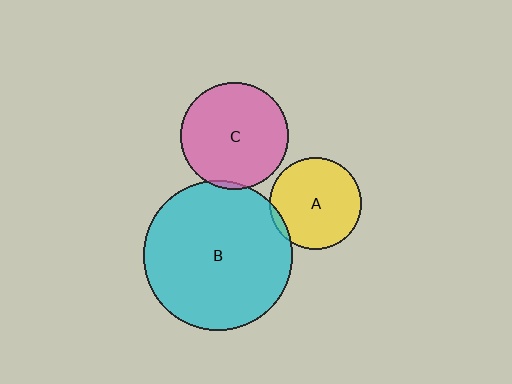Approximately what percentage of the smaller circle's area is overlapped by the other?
Approximately 5%.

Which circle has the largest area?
Circle B (cyan).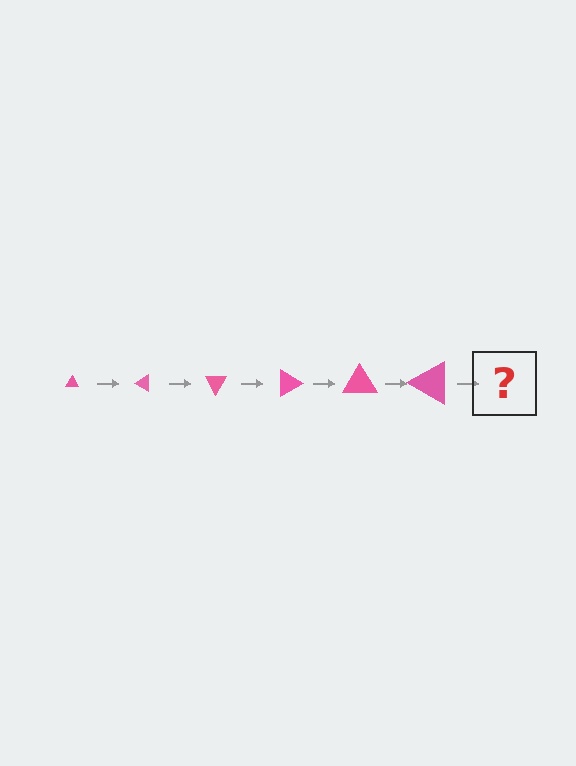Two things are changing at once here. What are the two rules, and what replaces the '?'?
The two rules are that the triangle grows larger each step and it rotates 30 degrees each step. The '?' should be a triangle, larger than the previous one and rotated 180 degrees from the start.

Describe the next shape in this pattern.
It should be a triangle, larger than the previous one and rotated 180 degrees from the start.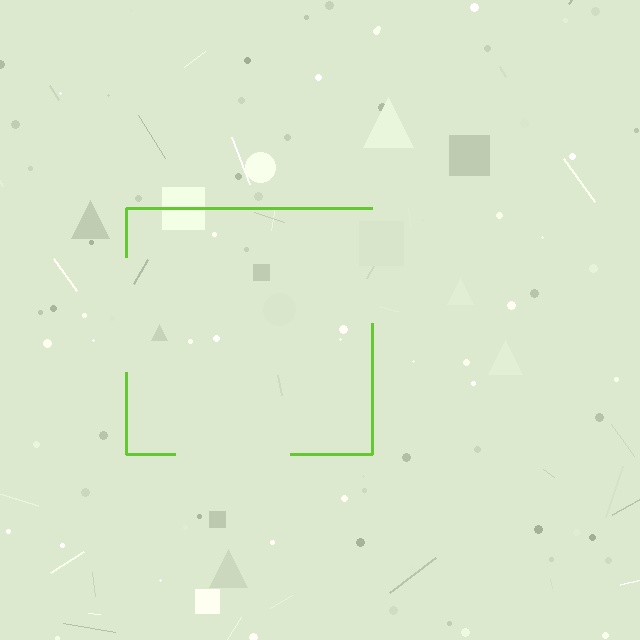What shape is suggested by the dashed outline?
The dashed outline suggests a square.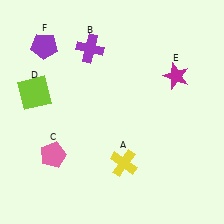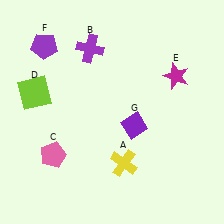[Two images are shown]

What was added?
A purple diamond (G) was added in Image 2.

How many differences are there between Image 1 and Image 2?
There is 1 difference between the two images.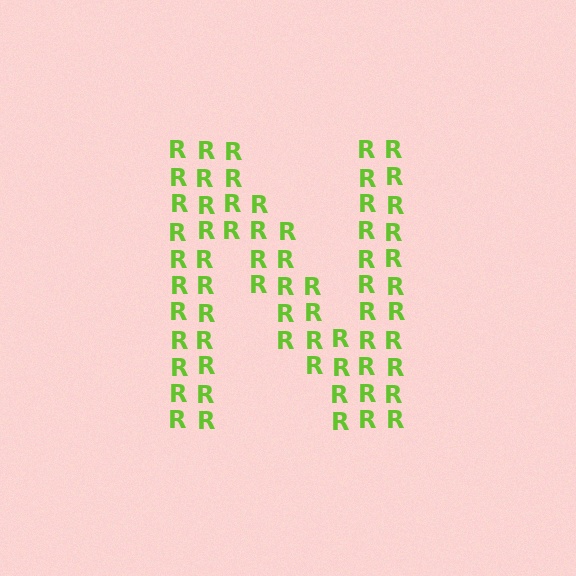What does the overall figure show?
The overall figure shows the letter N.